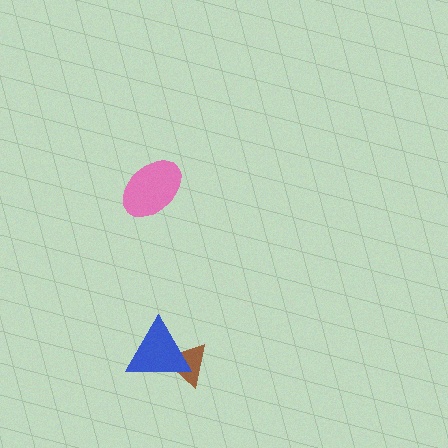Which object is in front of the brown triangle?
The blue triangle is in front of the brown triangle.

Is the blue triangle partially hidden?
No, no other shape covers it.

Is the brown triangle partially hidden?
Yes, it is partially covered by another shape.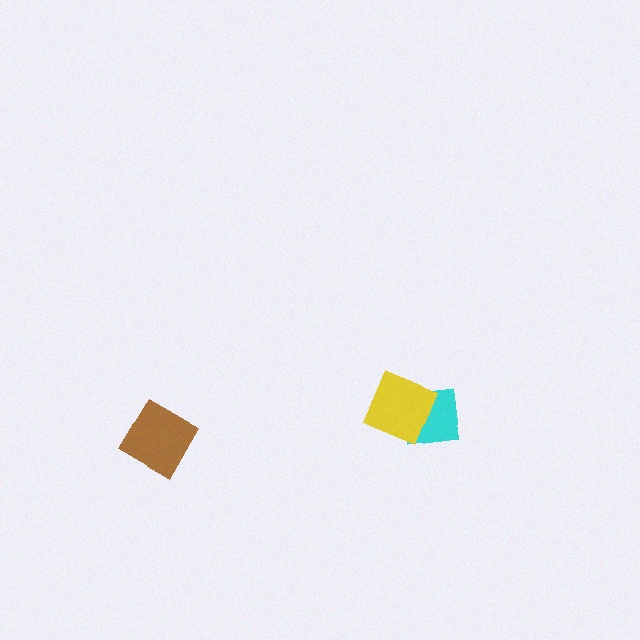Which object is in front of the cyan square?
The yellow square is in front of the cyan square.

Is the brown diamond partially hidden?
No, no other shape covers it.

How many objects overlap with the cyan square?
1 object overlaps with the cyan square.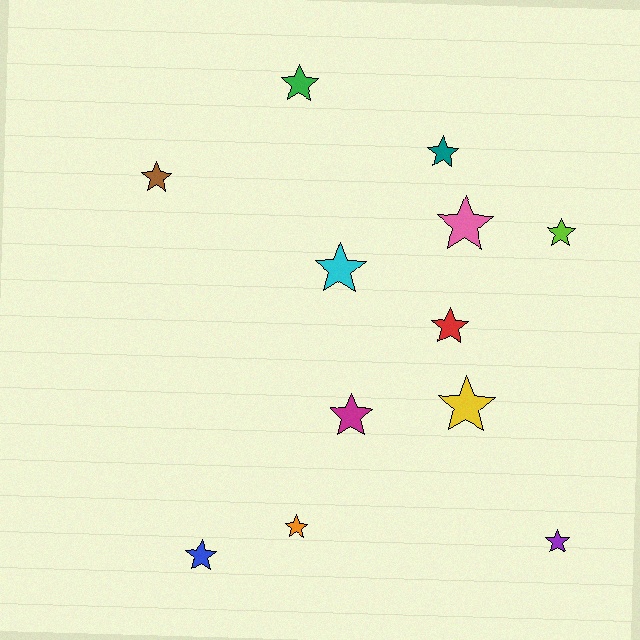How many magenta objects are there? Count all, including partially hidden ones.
There is 1 magenta object.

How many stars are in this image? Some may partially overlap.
There are 12 stars.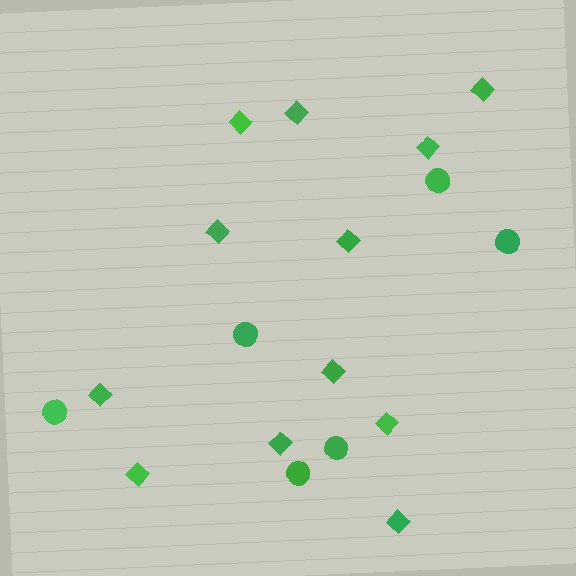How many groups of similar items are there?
There are 2 groups: one group of circles (6) and one group of diamonds (12).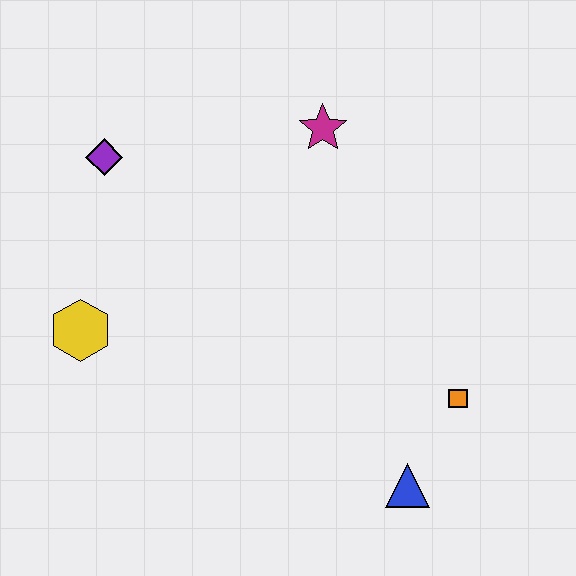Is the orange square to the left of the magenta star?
No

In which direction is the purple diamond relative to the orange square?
The purple diamond is to the left of the orange square.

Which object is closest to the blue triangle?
The orange square is closest to the blue triangle.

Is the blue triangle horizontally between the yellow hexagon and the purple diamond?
No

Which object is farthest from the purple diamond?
The blue triangle is farthest from the purple diamond.